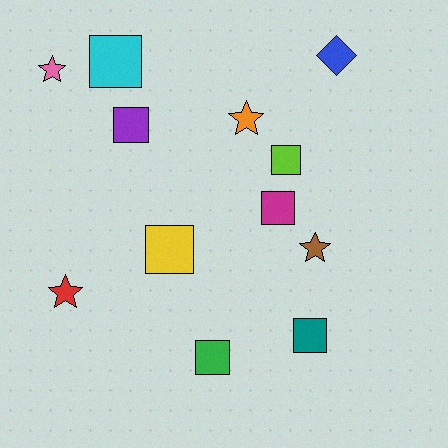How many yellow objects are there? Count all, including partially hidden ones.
There is 1 yellow object.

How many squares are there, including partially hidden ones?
There are 7 squares.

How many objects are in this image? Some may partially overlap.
There are 12 objects.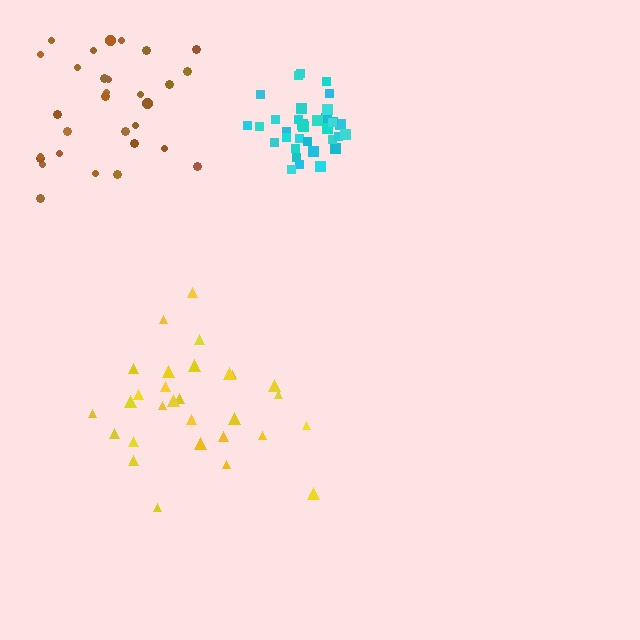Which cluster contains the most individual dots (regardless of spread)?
Cyan (34).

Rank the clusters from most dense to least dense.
cyan, brown, yellow.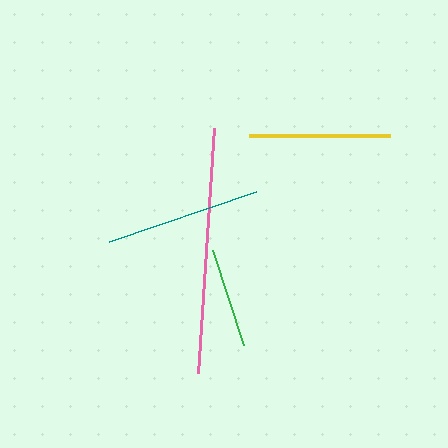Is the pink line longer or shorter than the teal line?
The pink line is longer than the teal line.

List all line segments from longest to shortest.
From longest to shortest: pink, teal, yellow, green.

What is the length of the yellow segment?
The yellow segment is approximately 141 pixels long.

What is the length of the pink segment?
The pink segment is approximately 246 pixels long.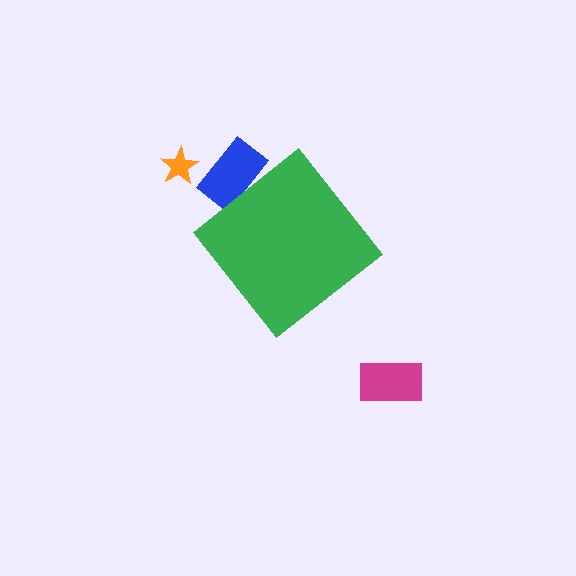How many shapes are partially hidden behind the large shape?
1 shape is partially hidden.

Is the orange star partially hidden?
No, the orange star is fully visible.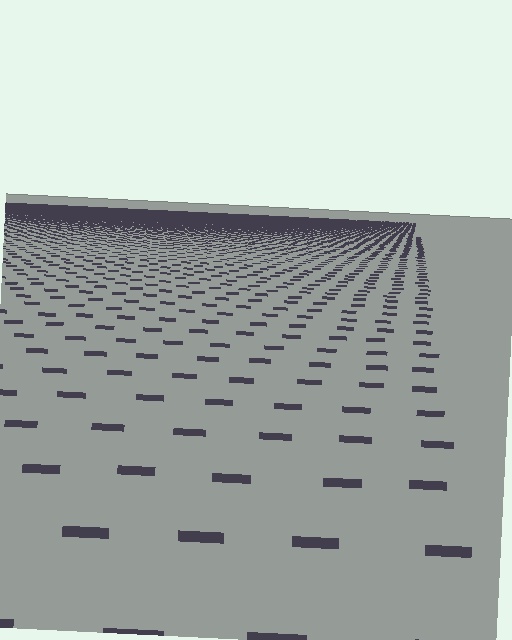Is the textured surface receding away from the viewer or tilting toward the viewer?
The surface is receding away from the viewer. Texture elements get smaller and denser toward the top.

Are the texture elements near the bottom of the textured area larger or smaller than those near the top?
Larger. Near the bottom, elements are closer to the viewer and appear at a bigger on-screen size.